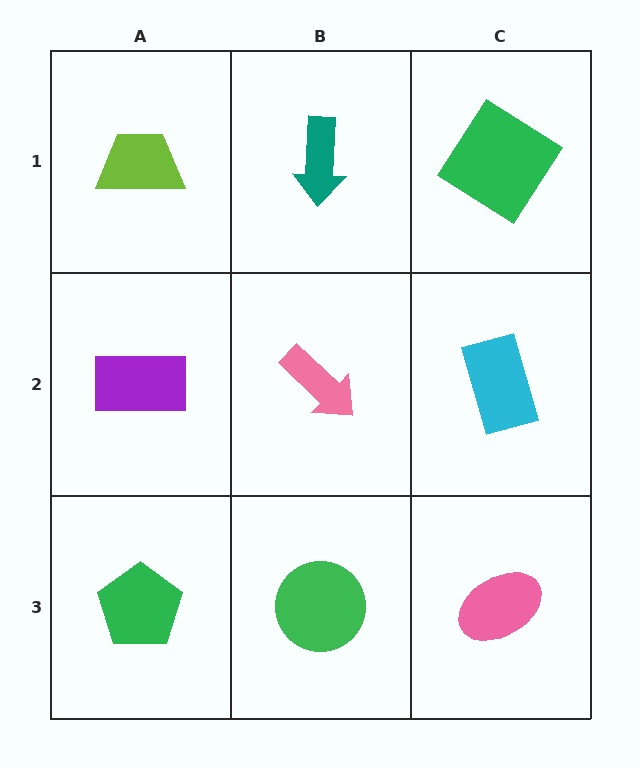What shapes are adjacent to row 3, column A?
A purple rectangle (row 2, column A), a green circle (row 3, column B).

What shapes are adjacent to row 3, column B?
A pink arrow (row 2, column B), a green pentagon (row 3, column A), a pink ellipse (row 3, column C).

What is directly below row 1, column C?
A cyan rectangle.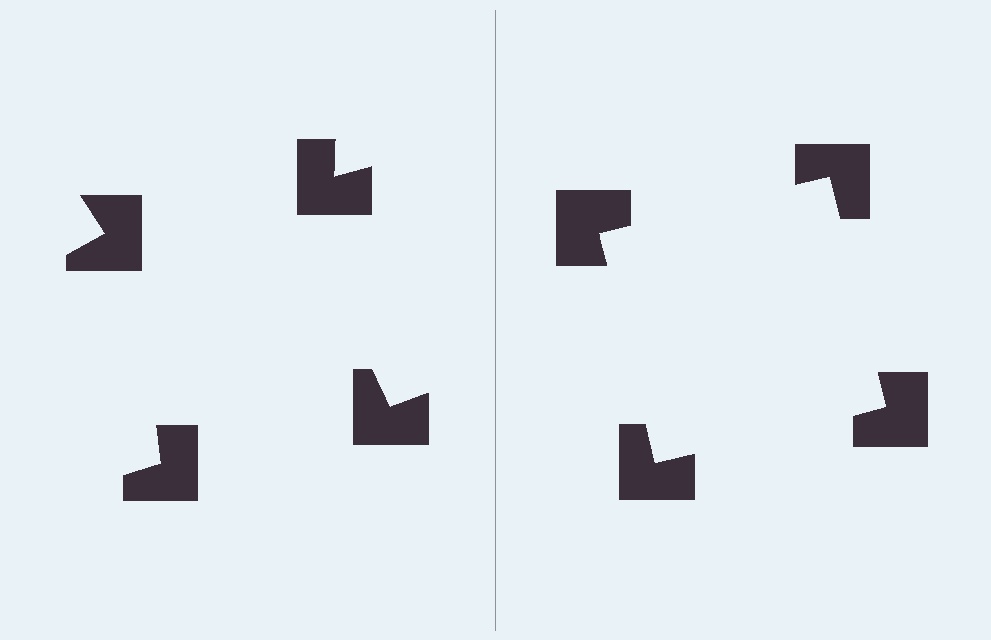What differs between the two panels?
The notched squares are positioned identically on both sides; only the wedge orientations differ. On the right they align to a square; on the left they are misaligned.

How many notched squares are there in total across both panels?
8 — 4 on each side.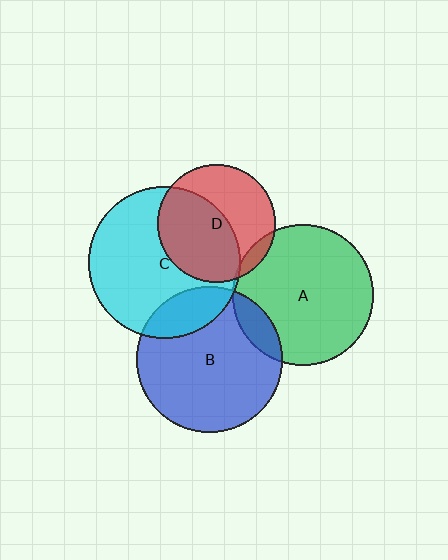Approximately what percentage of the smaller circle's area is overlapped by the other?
Approximately 55%.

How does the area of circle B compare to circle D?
Approximately 1.5 times.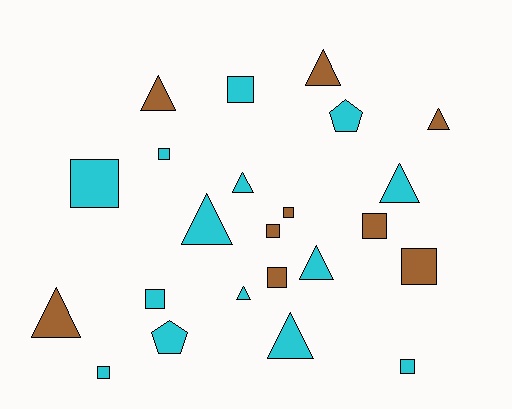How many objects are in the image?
There are 23 objects.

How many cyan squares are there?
There are 6 cyan squares.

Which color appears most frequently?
Cyan, with 14 objects.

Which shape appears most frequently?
Square, with 11 objects.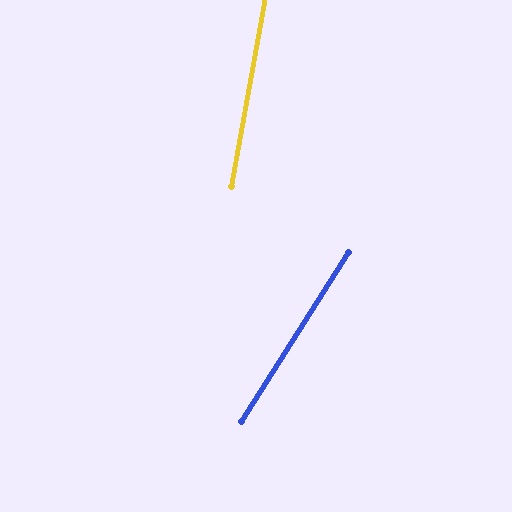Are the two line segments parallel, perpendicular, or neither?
Neither parallel nor perpendicular — they differ by about 22°.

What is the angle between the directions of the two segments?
Approximately 22 degrees.